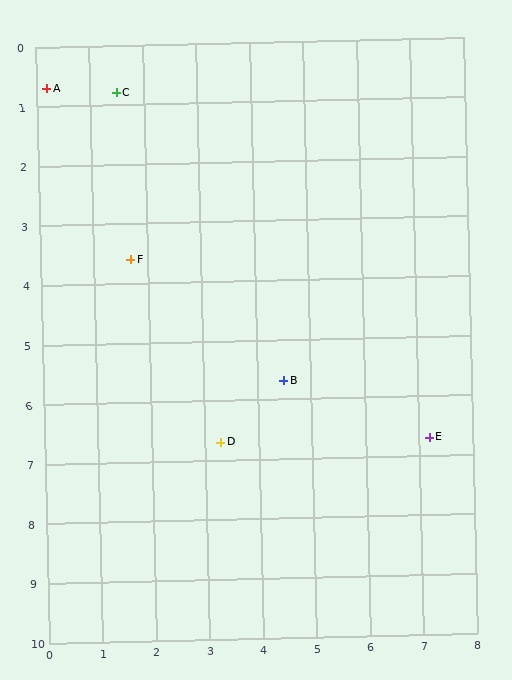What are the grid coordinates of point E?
Point E is at approximately (7.2, 6.7).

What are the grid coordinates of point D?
Point D is at approximately (3.3, 6.7).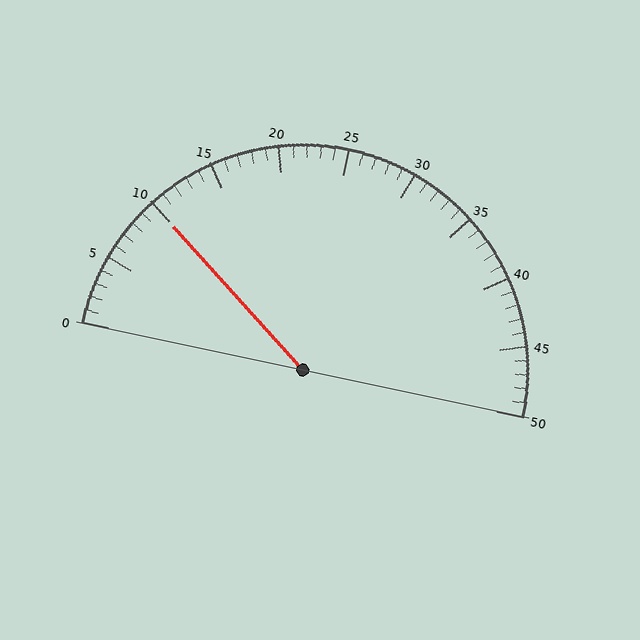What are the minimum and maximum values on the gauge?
The gauge ranges from 0 to 50.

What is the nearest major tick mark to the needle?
The nearest major tick mark is 10.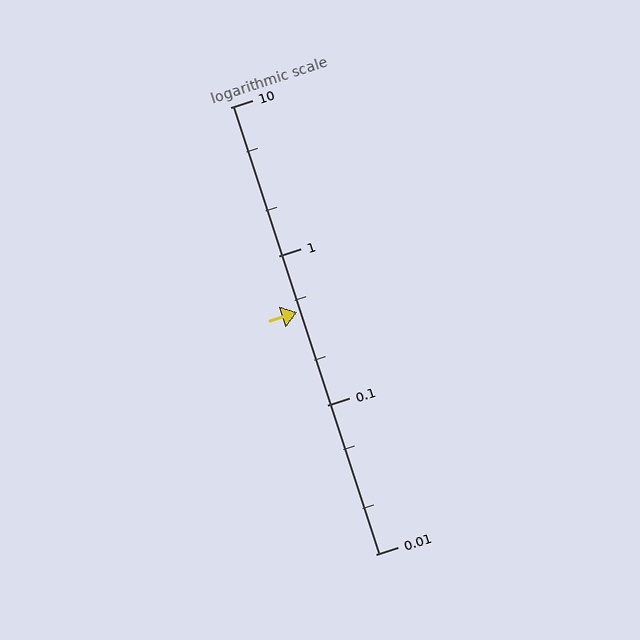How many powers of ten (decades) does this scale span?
The scale spans 3 decades, from 0.01 to 10.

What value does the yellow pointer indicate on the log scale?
The pointer indicates approximately 0.42.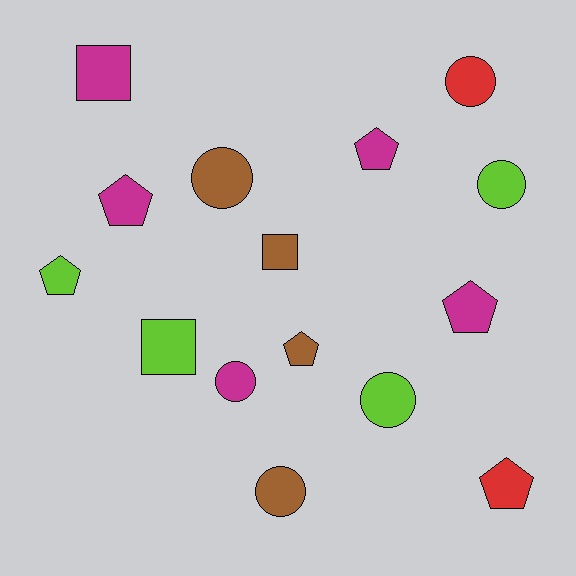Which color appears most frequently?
Magenta, with 5 objects.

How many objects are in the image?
There are 15 objects.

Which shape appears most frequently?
Pentagon, with 6 objects.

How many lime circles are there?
There are 2 lime circles.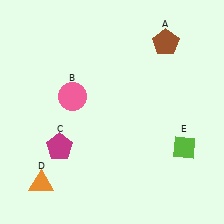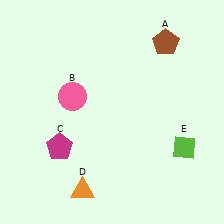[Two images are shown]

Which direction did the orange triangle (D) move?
The orange triangle (D) moved right.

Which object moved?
The orange triangle (D) moved right.